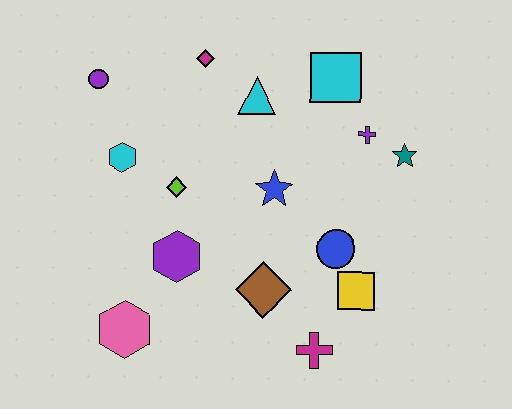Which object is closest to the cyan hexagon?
The lime diamond is closest to the cyan hexagon.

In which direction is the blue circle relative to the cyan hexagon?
The blue circle is to the right of the cyan hexagon.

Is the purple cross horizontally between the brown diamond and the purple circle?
No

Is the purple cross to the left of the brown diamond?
No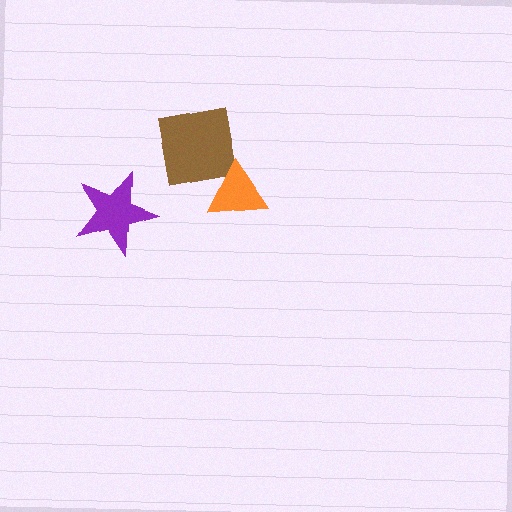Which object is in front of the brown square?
The orange triangle is in front of the brown square.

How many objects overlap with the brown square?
1 object overlaps with the brown square.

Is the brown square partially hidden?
Yes, it is partially covered by another shape.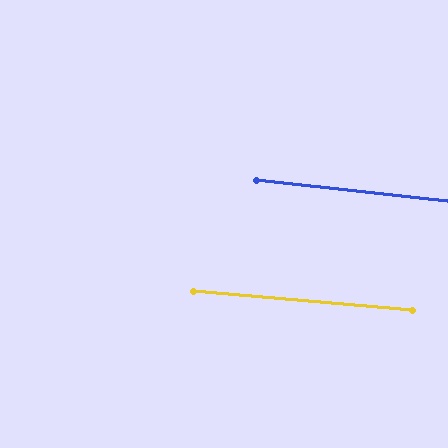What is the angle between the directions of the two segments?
Approximately 1 degree.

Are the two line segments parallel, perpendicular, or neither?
Parallel — their directions differ by only 1.3°.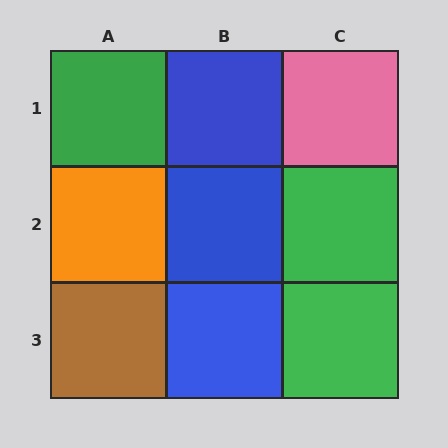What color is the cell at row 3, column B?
Blue.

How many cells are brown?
1 cell is brown.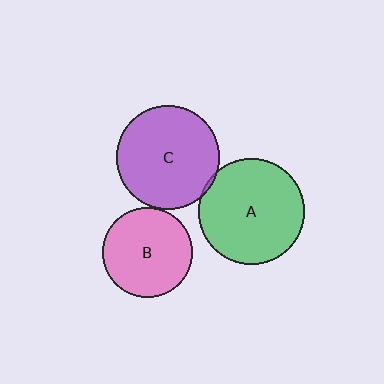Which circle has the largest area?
Circle A (green).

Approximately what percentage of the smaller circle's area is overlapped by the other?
Approximately 5%.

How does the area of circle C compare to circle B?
Approximately 1.3 times.